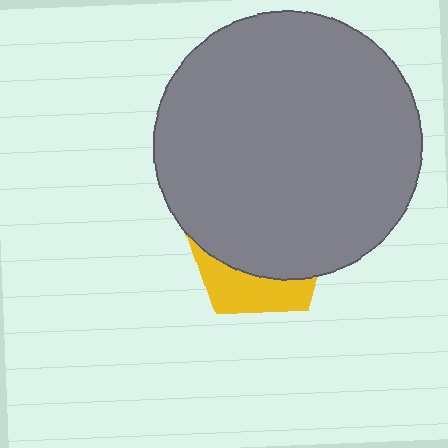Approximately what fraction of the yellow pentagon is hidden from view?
Roughly 70% of the yellow pentagon is hidden behind the gray circle.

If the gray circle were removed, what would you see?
You would see the complete yellow pentagon.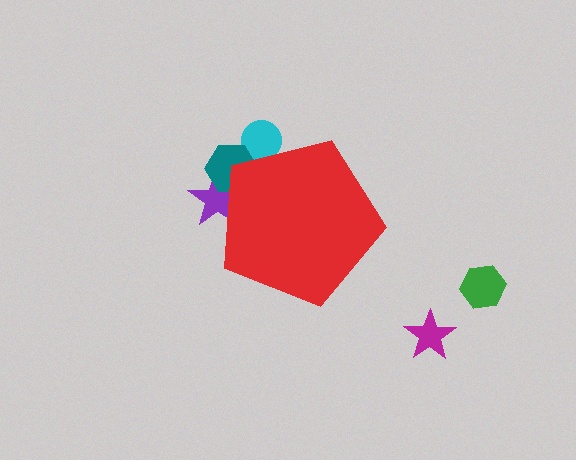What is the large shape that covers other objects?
A red pentagon.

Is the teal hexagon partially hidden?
Yes, the teal hexagon is partially hidden behind the red pentagon.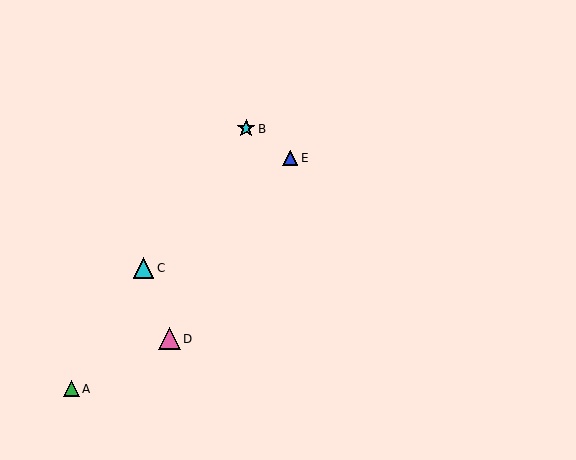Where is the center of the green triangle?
The center of the green triangle is at (71, 389).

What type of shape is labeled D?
Shape D is a pink triangle.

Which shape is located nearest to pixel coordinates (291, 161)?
The blue triangle (labeled E) at (290, 158) is nearest to that location.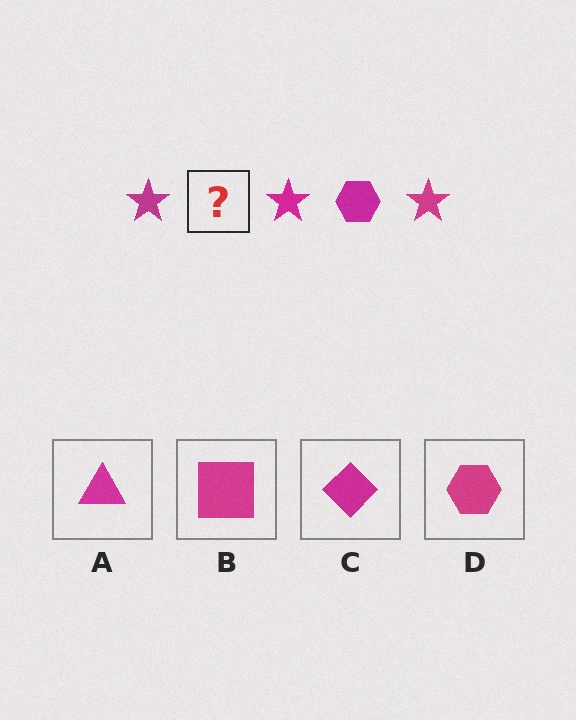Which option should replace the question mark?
Option D.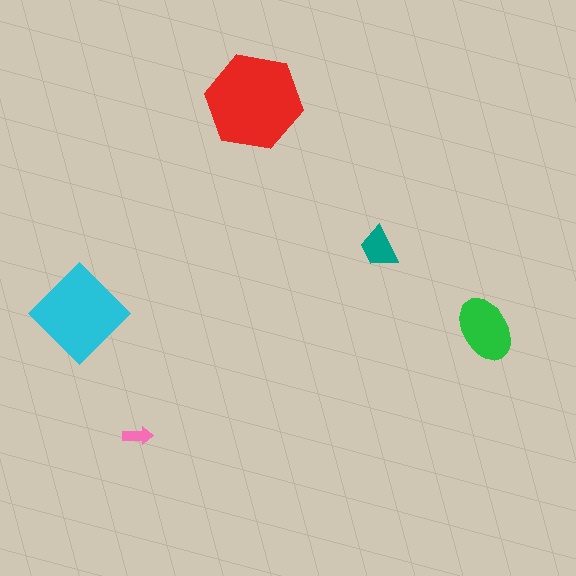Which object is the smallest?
The pink arrow.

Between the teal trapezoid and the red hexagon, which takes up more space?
The red hexagon.